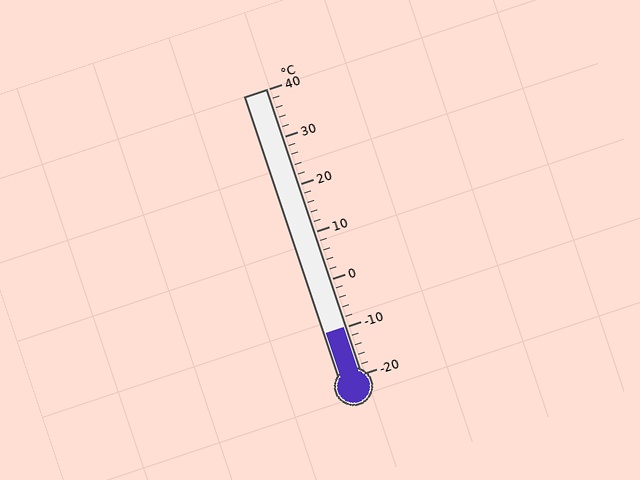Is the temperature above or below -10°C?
The temperature is at -10°C.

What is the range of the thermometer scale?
The thermometer scale ranges from -20°C to 40°C.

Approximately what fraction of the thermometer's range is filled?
The thermometer is filled to approximately 15% of its range.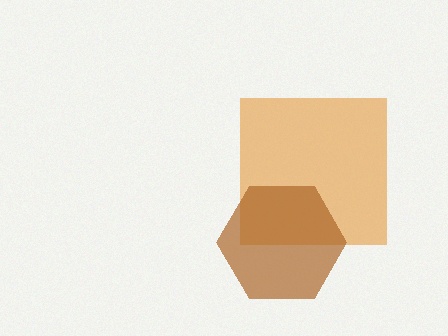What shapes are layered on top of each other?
The layered shapes are: an orange square, a brown hexagon.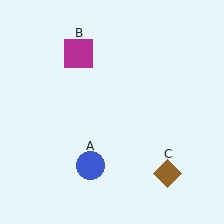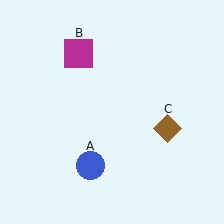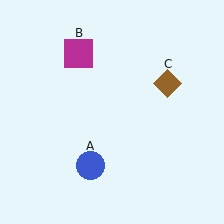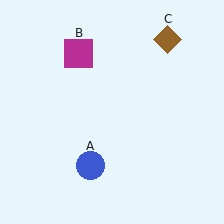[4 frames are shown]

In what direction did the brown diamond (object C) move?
The brown diamond (object C) moved up.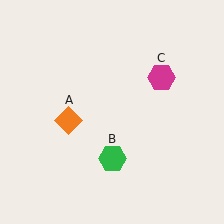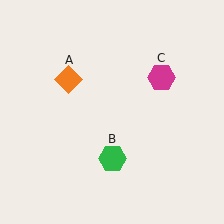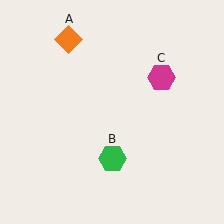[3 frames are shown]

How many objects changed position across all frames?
1 object changed position: orange diamond (object A).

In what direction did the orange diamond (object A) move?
The orange diamond (object A) moved up.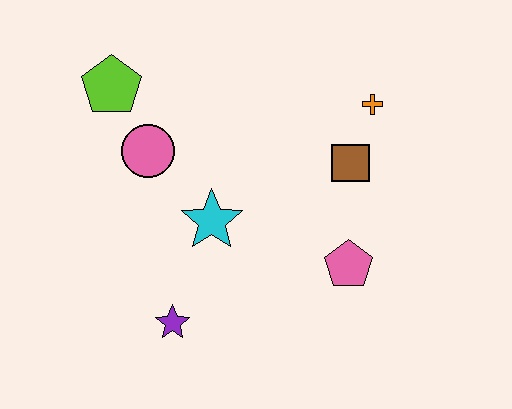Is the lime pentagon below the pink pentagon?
No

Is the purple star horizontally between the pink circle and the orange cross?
Yes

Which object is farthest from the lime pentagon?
The pink pentagon is farthest from the lime pentagon.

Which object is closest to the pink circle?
The lime pentagon is closest to the pink circle.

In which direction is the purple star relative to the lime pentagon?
The purple star is below the lime pentagon.